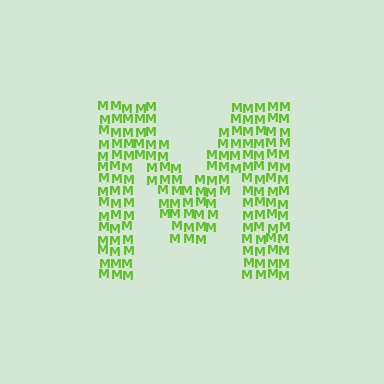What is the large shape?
The large shape is the letter M.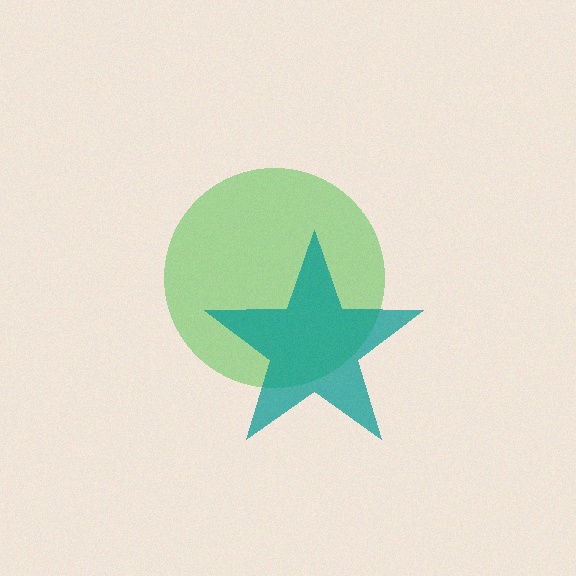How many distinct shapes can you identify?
There are 2 distinct shapes: a green circle, a teal star.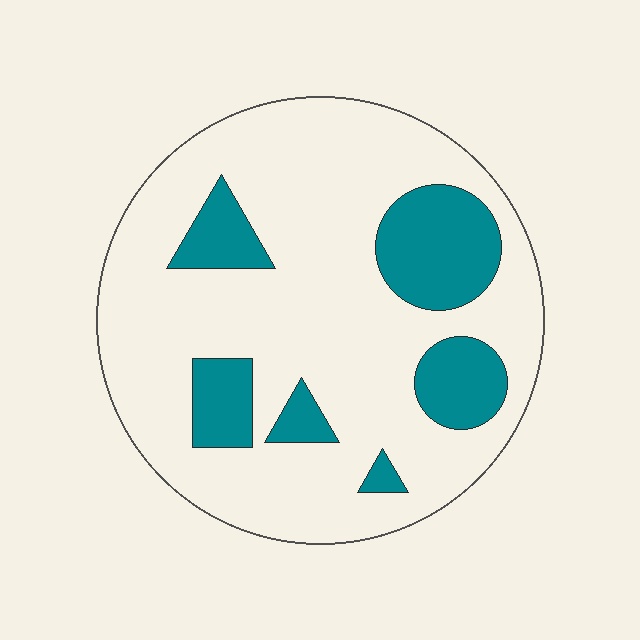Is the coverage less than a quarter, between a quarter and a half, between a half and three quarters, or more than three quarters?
Less than a quarter.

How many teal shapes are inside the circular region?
6.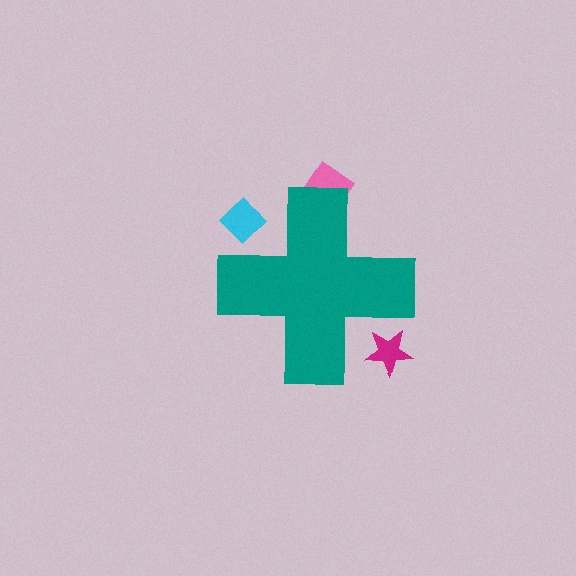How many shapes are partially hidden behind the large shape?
3 shapes are partially hidden.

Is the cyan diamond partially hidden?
Yes, the cyan diamond is partially hidden behind the teal cross.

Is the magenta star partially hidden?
Yes, the magenta star is partially hidden behind the teal cross.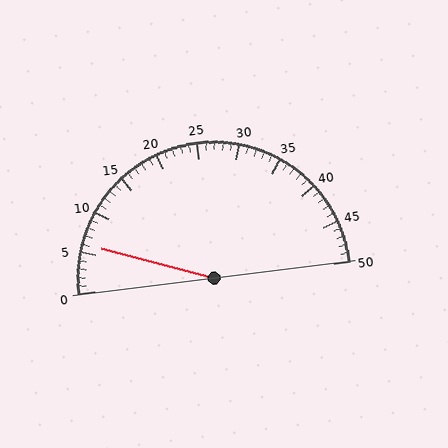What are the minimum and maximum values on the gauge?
The gauge ranges from 0 to 50.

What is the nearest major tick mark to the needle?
The nearest major tick mark is 5.